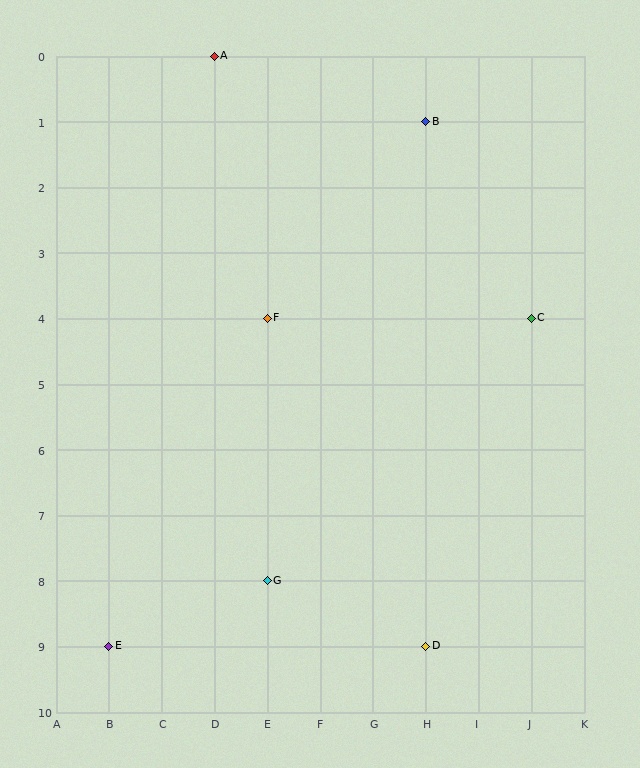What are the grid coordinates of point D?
Point D is at grid coordinates (H, 9).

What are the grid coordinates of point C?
Point C is at grid coordinates (J, 4).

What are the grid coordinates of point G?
Point G is at grid coordinates (E, 8).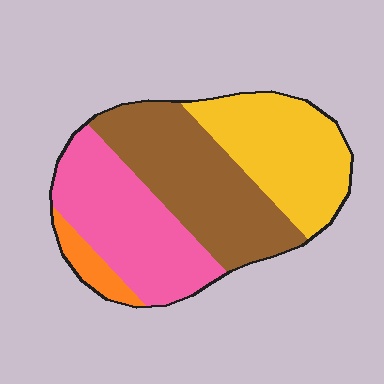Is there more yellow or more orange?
Yellow.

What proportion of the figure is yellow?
Yellow covers around 30% of the figure.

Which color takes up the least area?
Orange, at roughly 5%.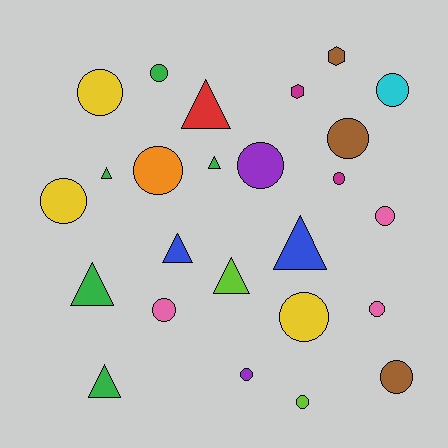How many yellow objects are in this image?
There are 3 yellow objects.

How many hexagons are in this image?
There are 2 hexagons.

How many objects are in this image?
There are 25 objects.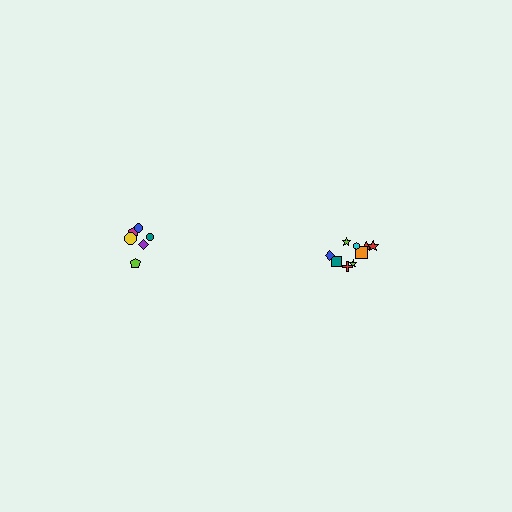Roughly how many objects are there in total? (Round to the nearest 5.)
Roughly 15 objects in total.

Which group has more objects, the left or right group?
The right group.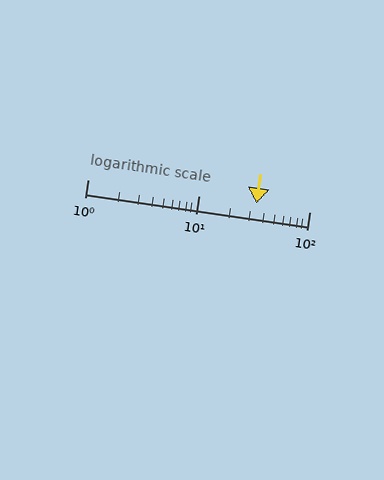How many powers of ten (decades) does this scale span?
The scale spans 2 decades, from 1 to 100.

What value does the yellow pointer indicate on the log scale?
The pointer indicates approximately 33.